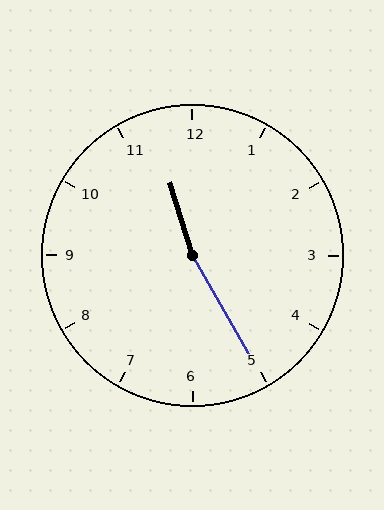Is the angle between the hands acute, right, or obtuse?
It is obtuse.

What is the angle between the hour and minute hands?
Approximately 168 degrees.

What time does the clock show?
11:25.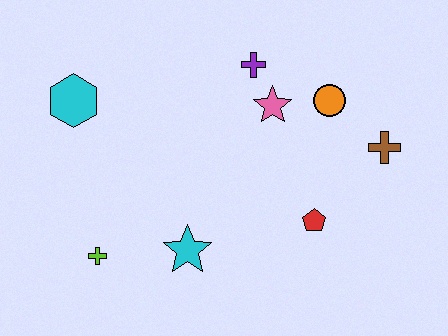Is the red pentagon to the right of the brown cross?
No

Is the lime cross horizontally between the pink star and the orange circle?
No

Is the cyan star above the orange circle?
No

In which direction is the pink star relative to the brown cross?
The pink star is to the left of the brown cross.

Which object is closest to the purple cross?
The pink star is closest to the purple cross.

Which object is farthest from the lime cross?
The brown cross is farthest from the lime cross.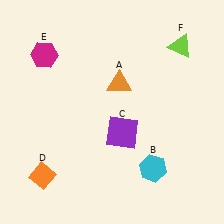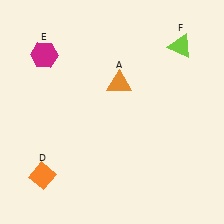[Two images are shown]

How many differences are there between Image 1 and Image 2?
There are 2 differences between the two images.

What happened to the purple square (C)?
The purple square (C) was removed in Image 2. It was in the bottom-right area of Image 1.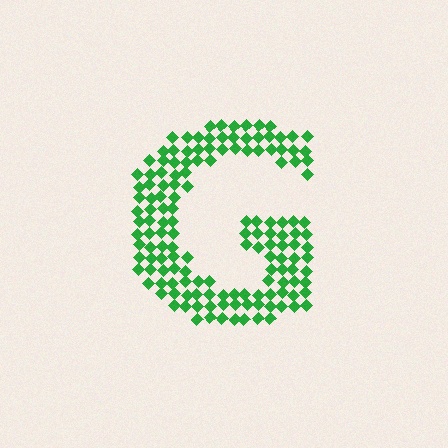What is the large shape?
The large shape is the letter G.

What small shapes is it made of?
It is made of small diamonds.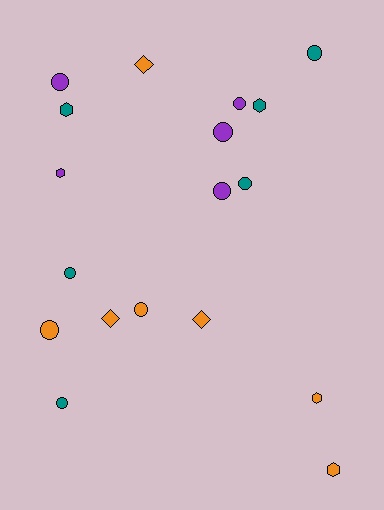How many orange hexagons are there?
There are 2 orange hexagons.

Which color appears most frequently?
Orange, with 7 objects.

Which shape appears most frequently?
Circle, with 10 objects.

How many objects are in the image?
There are 18 objects.